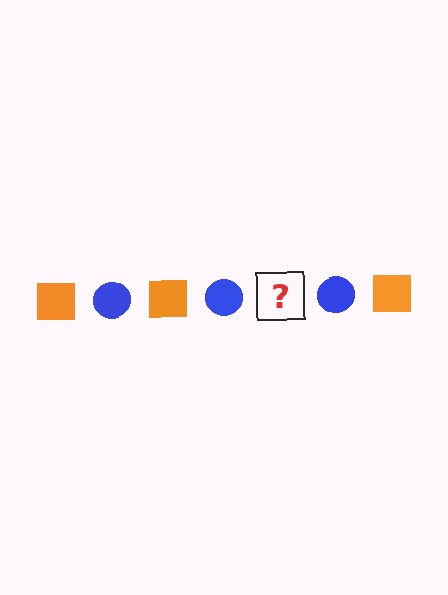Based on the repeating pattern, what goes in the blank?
The blank should be an orange square.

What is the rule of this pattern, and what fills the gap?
The rule is that the pattern alternates between orange square and blue circle. The gap should be filled with an orange square.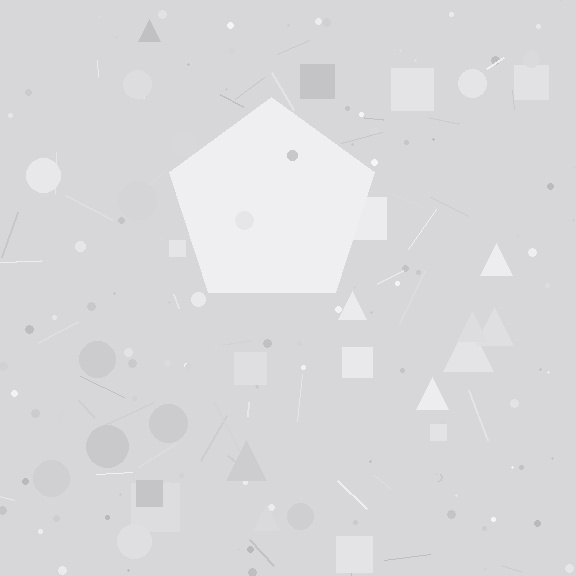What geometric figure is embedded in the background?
A pentagon is embedded in the background.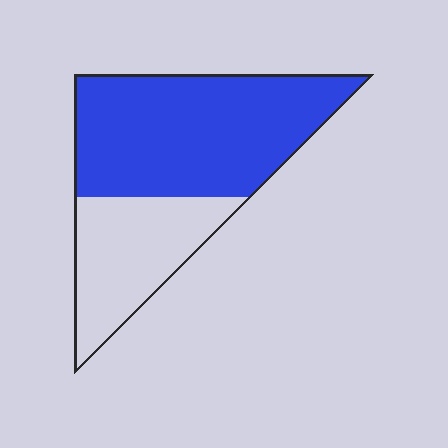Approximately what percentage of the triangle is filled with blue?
Approximately 65%.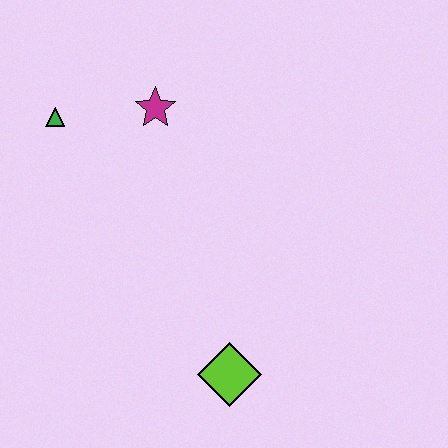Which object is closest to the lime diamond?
The magenta star is closest to the lime diamond.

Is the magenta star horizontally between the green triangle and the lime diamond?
Yes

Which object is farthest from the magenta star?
The lime diamond is farthest from the magenta star.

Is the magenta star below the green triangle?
No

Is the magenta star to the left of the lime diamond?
Yes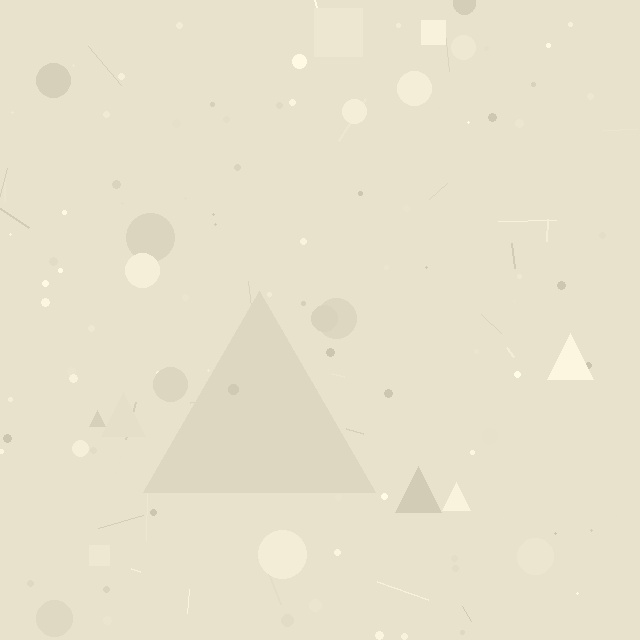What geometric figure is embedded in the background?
A triangle is embedded in the background.